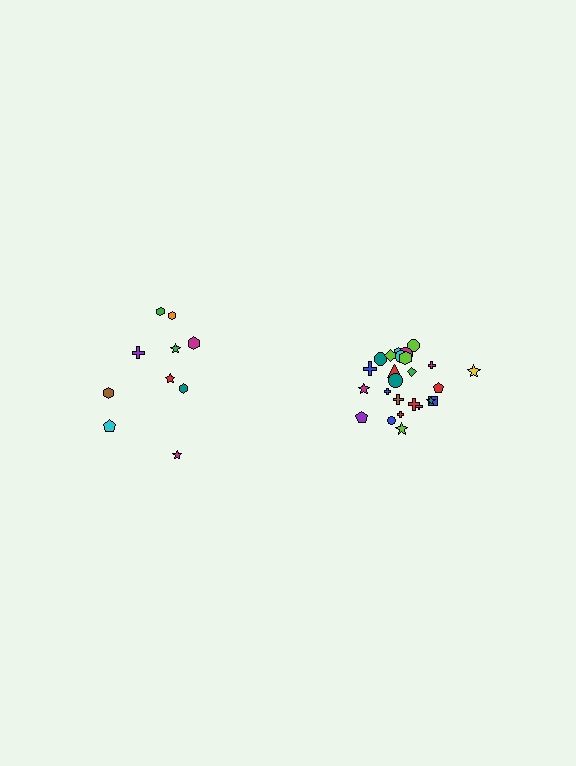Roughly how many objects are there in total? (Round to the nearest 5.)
Roughly 35 objects in total.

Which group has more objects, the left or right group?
The right group.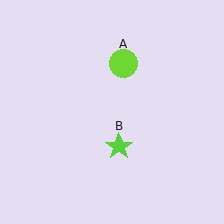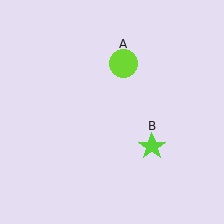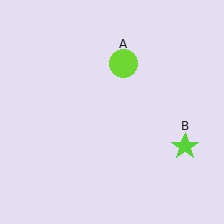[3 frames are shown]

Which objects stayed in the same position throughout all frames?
Lime circle (object A) remained stationary.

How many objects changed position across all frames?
1 object changed position: lime star (object B).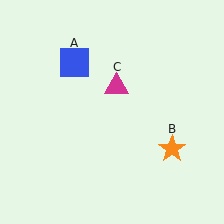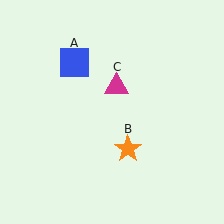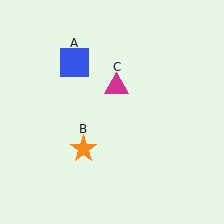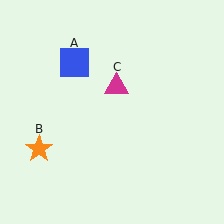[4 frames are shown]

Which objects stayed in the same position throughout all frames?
Blue square (object A) and magenta triangle (object C) remained stationary.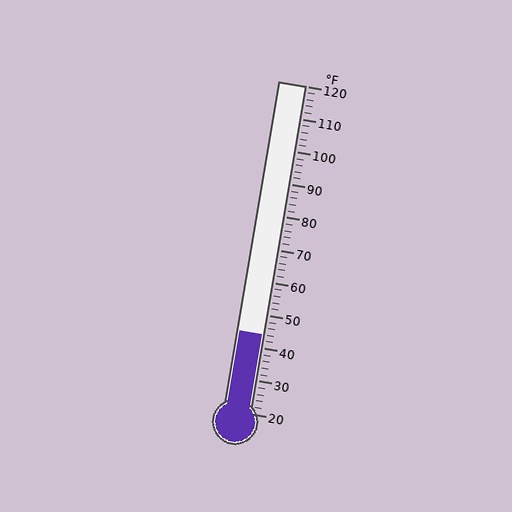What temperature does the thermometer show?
The thermometer shows approximately 44°F.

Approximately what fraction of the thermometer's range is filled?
The thermometer is filled to approximately 25% of its range.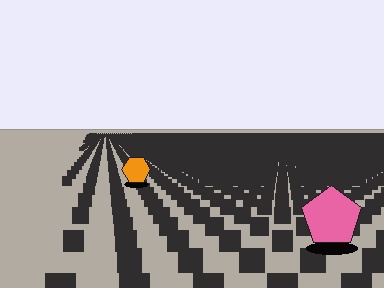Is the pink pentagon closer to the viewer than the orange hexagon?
Yes. The pink pentagon is closer — you can tell from the texture gradient: the ground texture is coarser near it.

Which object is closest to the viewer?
The pink pentagon is closest. The texture marks near it are larger and more spread out.